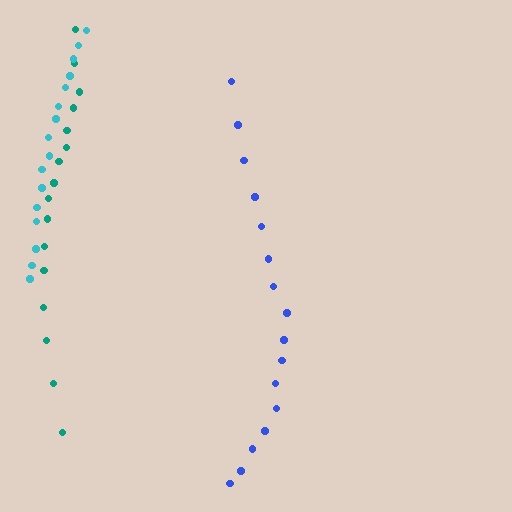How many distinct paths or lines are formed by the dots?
There are 3 distinct paths.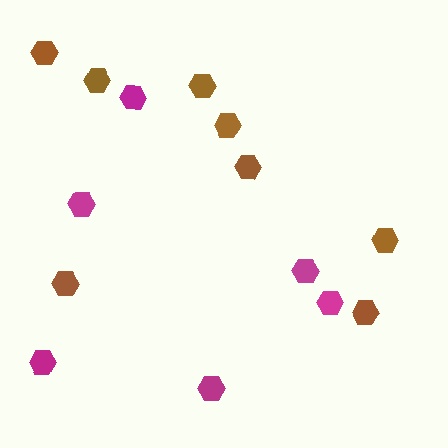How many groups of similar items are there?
There are 2 groups: one group of brown hexagons (8) and one group of magenta hexagons (6).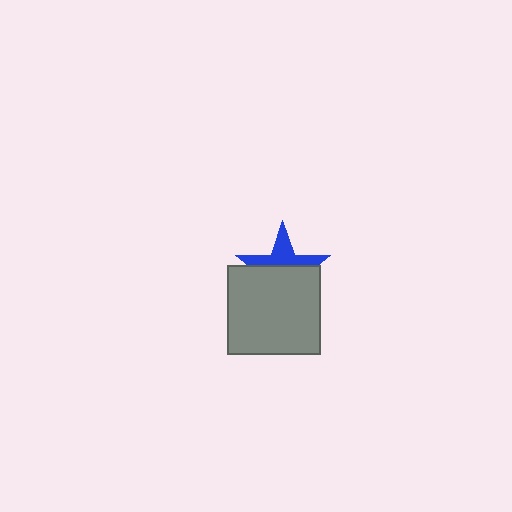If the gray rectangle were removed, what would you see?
You would see the complete blue star.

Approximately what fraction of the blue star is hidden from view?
Roughly 58% of the blue star is hidden behind the gray rectangle.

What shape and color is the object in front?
The object in front is a gray rectangle.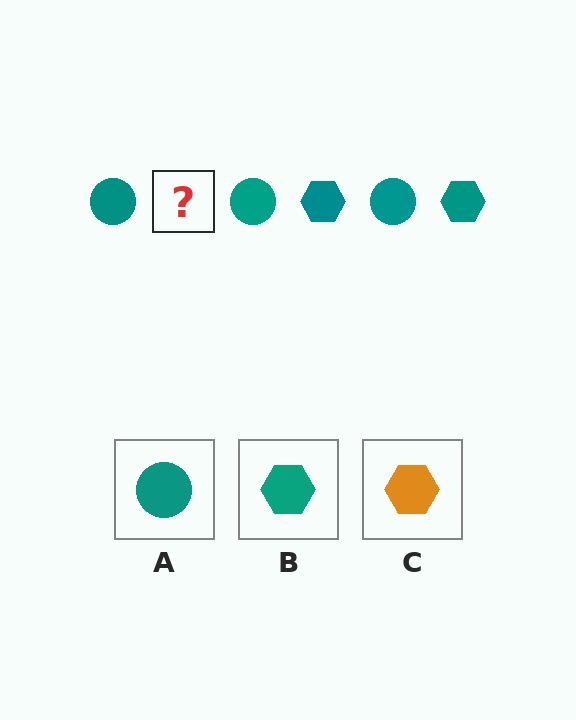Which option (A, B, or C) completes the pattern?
B.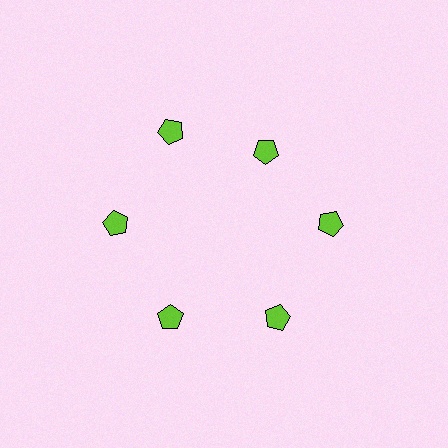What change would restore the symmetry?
The symmetry would be restored by moving it outward, back onto the ring so that all 6 pentagons sit at equal angles and equal distance from the center.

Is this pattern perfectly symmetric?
No. The 6 lime pentagons are arranged in a ring, but one element near the 1 o'clock position is pulled inward toward the center, breaking the 6-fold rotational symmetry.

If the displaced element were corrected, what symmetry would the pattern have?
It would have 6-fold rotational symmetry — the pattern would map onto itself every 60 degrees.